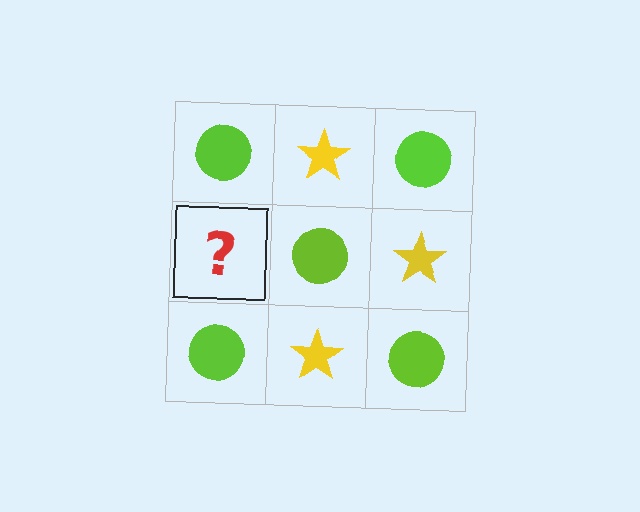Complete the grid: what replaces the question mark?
The question mark should be replaced with a yellow star.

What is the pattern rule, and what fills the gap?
The rule is that it alternates lime circle and yellow star in a checkerboard pattern. The gap should be filled with a yellow star.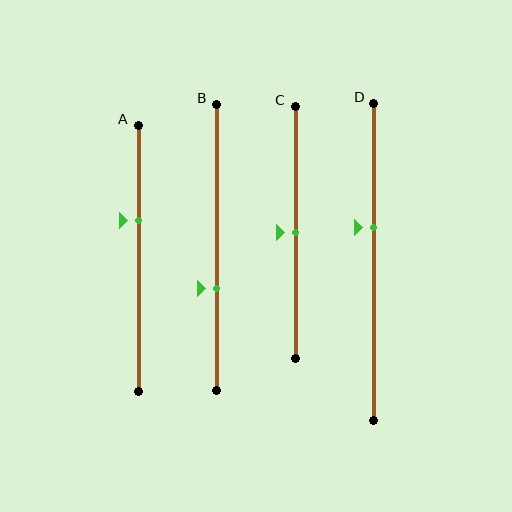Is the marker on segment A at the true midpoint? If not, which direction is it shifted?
No, the marker on segment A is shifted upward by about 14% of the segment length.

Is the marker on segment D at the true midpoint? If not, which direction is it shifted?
No, the marker on segment D is shifted upward by about 11% of the segment length.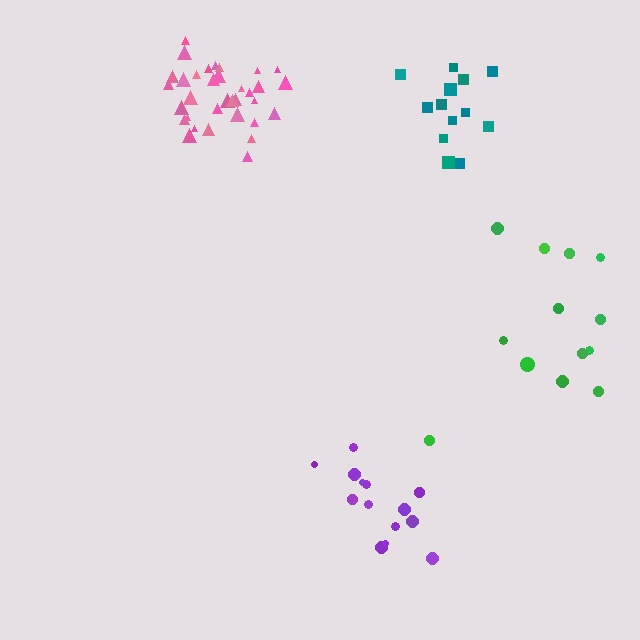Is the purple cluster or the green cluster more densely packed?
Purple.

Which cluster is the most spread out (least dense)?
Green.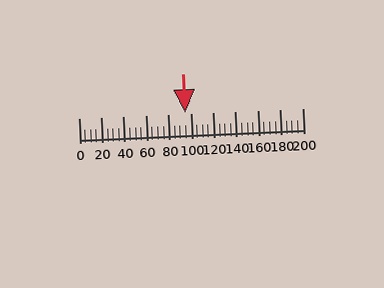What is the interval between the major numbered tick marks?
The major tick marks are spaced 20 units apart.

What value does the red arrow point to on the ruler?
The red arrow points to approximately 95.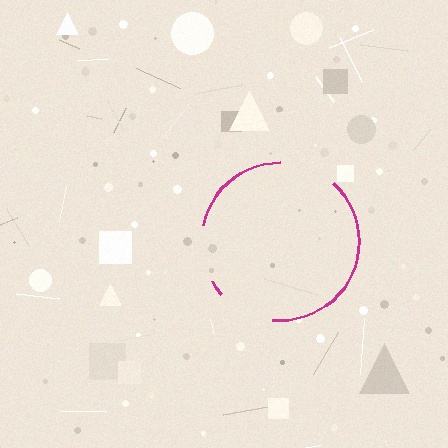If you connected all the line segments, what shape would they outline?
They would outline a circle.